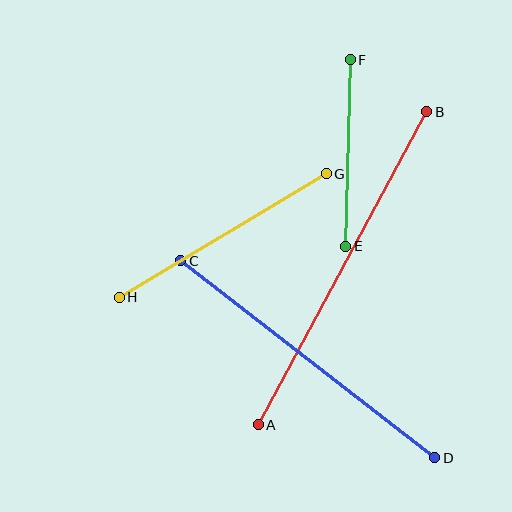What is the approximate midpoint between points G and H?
The midpoint is at approximately (223, 235) pixels.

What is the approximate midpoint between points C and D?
The midpoint is at approximately (308, 359) pixels.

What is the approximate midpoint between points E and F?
The midpoint is at approximately (348, 153) pixels.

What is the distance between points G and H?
The distance is approximately 241 pixels.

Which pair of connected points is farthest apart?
Points A and B are farthest apart.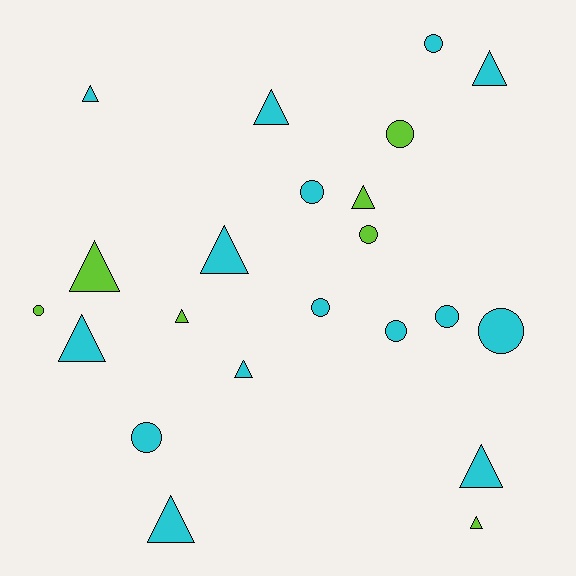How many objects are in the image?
There are 22 objects.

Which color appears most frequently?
Cyan, with 15 objects.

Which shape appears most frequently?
Triangle, with 12 objects.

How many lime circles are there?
There are 3 lime circles.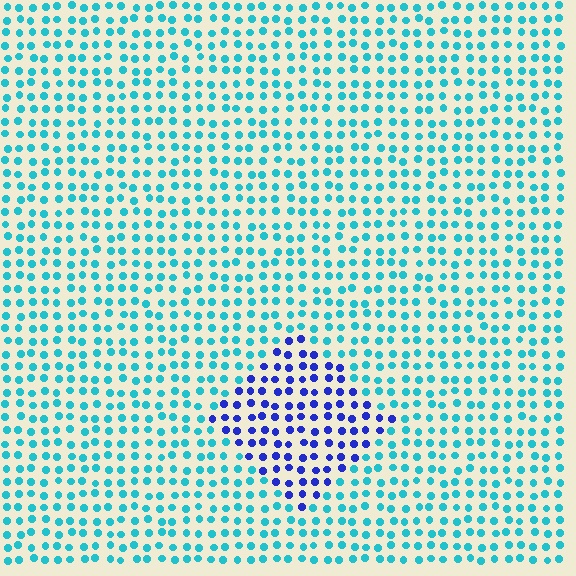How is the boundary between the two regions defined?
The boundary is defined purely by a slight shift in hue (about 53 degrees). Spacing, size, and orientation are identical on both sides.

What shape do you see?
I see a diamond.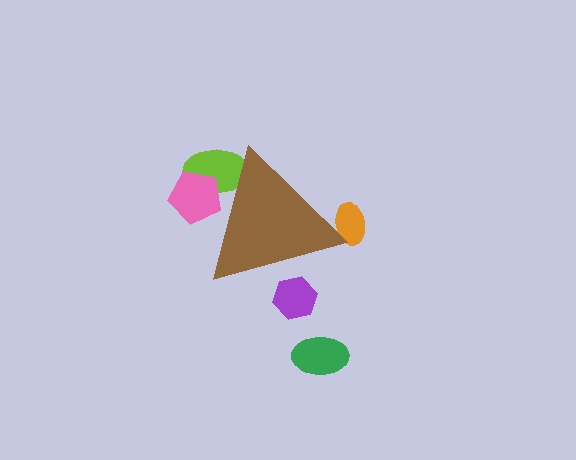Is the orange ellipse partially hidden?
Yes, the orange ellipse is partially hidden behind the brown triangle.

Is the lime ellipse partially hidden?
Yes, the lime ellipse is partially hidden behind the brown triangle.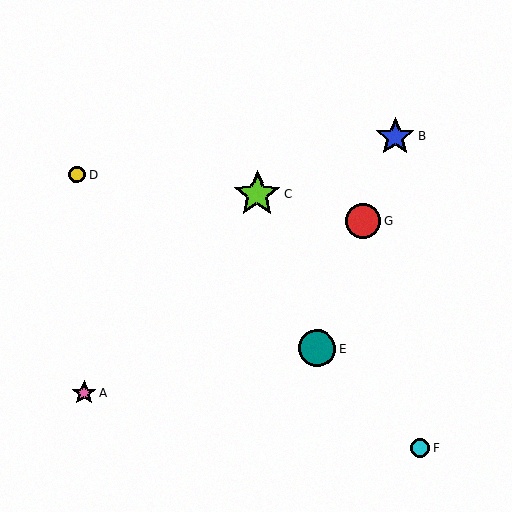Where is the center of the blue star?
The center of the blue star is at (395, 136).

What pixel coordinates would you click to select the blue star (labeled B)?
Click at (395, 136) to select the blue star B.